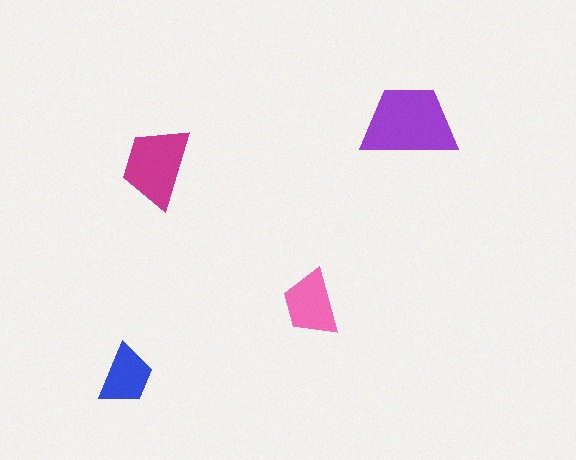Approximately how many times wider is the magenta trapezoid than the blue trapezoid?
About 1.5 times wider.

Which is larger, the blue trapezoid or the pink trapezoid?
The pink one.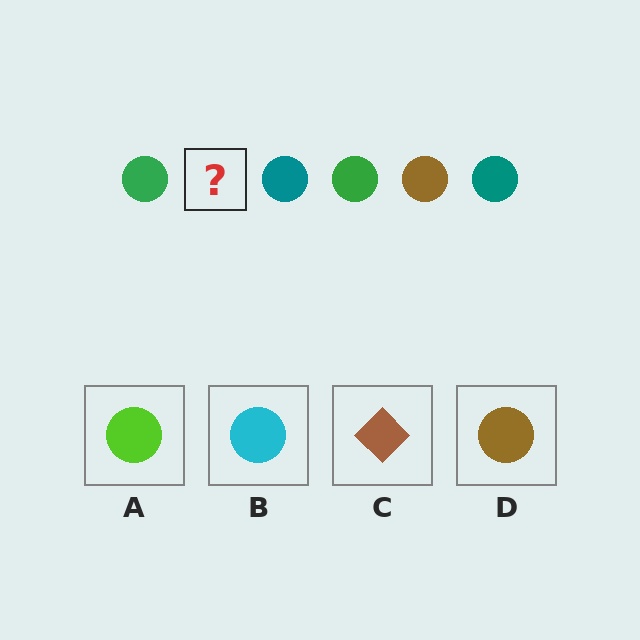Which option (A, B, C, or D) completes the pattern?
D.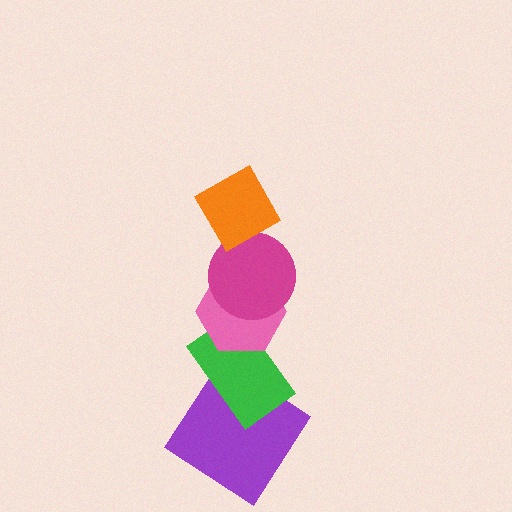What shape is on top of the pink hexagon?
The magenta circle is on top of the pink hexagon.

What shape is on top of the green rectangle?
The pink hexagon is on top of the green rectangle.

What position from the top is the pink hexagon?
The pink hexagon is 3rd from the top.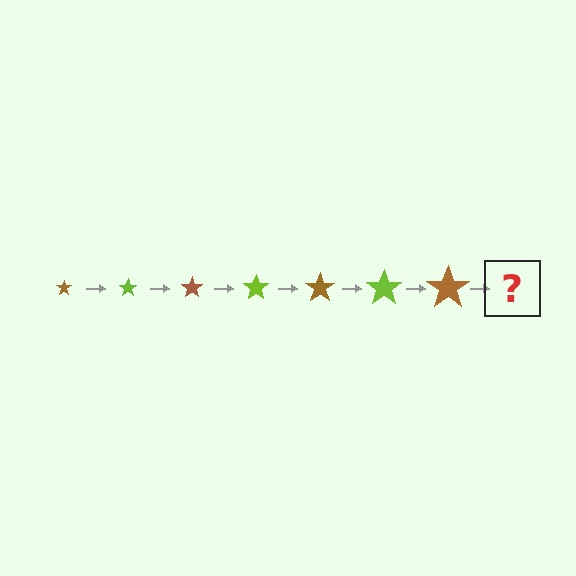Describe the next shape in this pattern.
It should be a lime star, larger than the previous one.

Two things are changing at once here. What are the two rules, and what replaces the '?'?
The two rules are that the star grows larger each step and the color cycles through brown and lime. The '?' should be a lime star, larger than the previous one.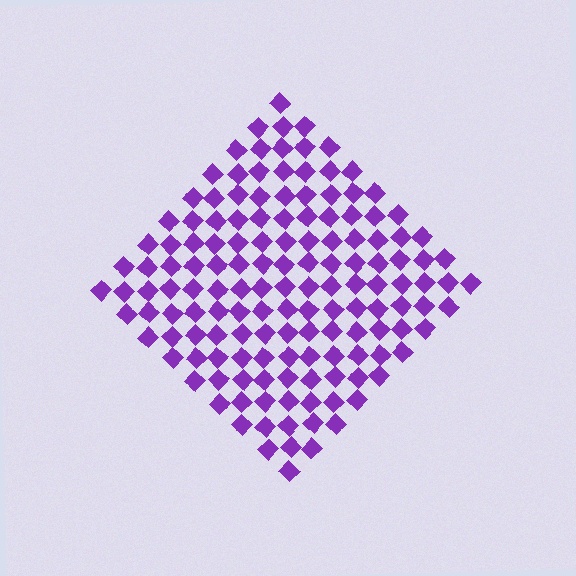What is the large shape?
The large shape is a diamond.